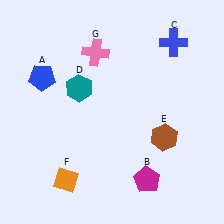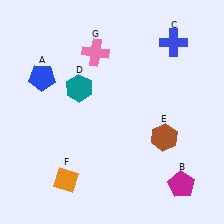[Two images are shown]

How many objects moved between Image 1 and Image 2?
1 object moved between the two images.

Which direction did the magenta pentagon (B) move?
The magenta pentagon (B) moved right.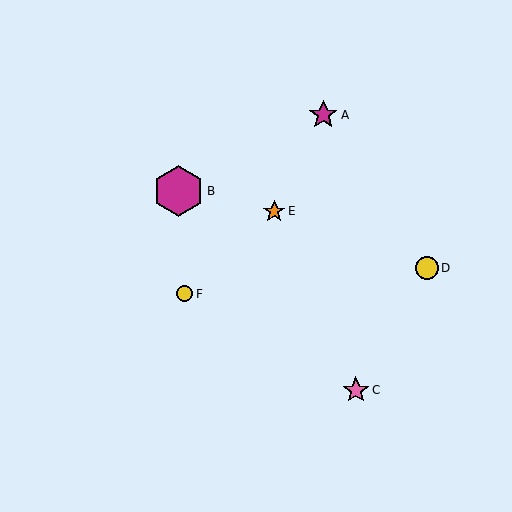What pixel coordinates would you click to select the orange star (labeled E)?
Click at (274, 211) to select the orange star E.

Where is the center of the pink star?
The center of the pink star is at (356, 390).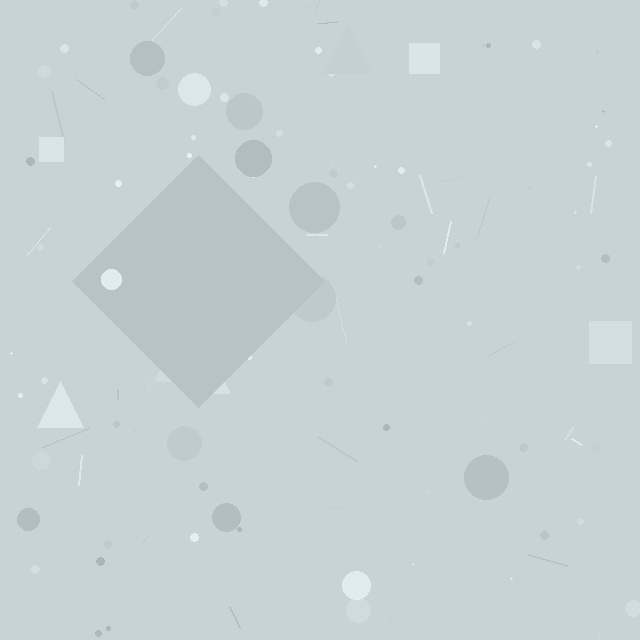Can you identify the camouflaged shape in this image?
The camouflaged shape is a diamond.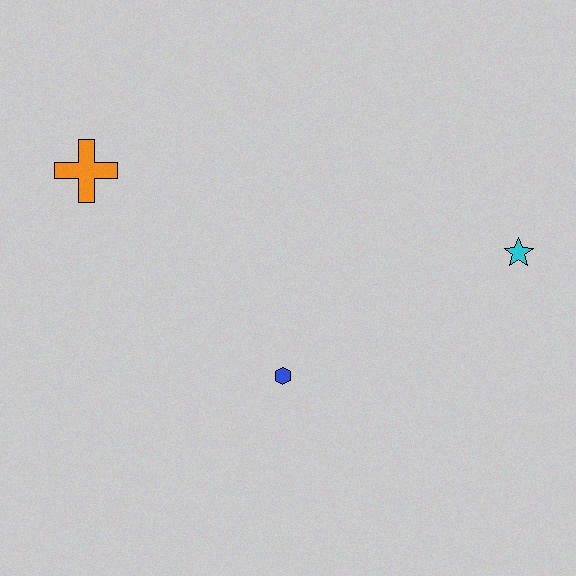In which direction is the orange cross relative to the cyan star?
The orange cross is to the left of the cyan star.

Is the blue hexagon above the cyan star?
No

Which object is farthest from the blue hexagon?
The orange cross is farthest from the blue hexagon.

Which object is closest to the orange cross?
The blue hexagon is closest to the orange cross.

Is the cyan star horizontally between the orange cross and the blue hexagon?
No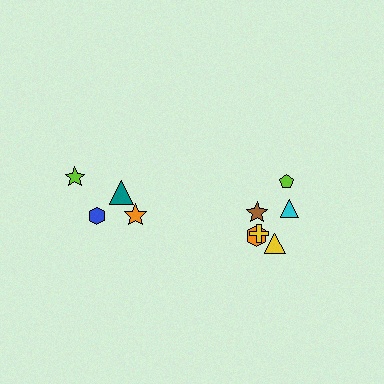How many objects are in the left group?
There are 4 objects.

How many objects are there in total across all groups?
There are 10 objects.